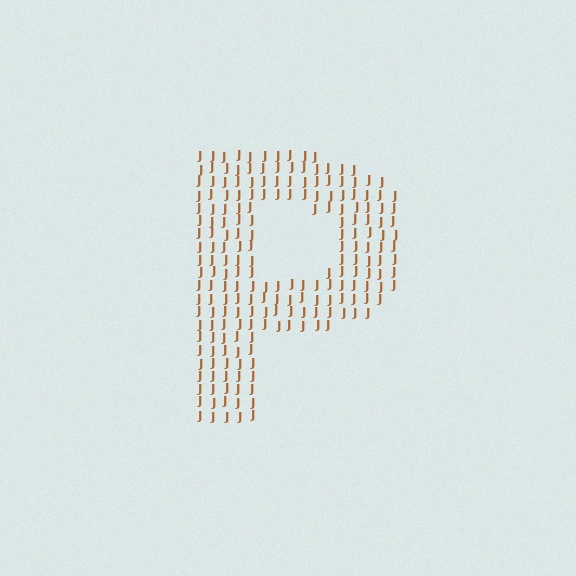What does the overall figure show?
The overall figure shows the letter P.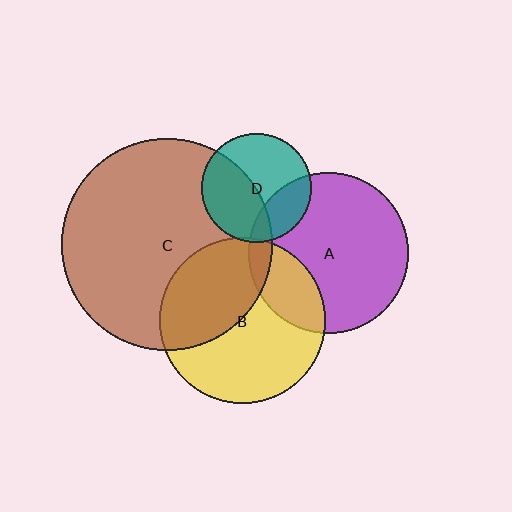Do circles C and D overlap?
Yes.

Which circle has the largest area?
Circle C (brown).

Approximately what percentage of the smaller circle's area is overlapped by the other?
Approximately 45%.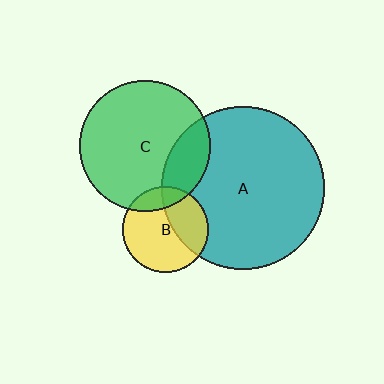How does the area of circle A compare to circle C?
Approximately 1.5 times.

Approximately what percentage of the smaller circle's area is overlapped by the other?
Approximately 35%.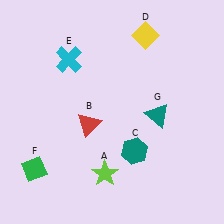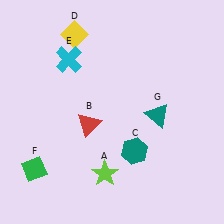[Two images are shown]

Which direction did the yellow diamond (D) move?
The yellow diamond (D) moved left.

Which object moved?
The yellow diamond (D) moved left.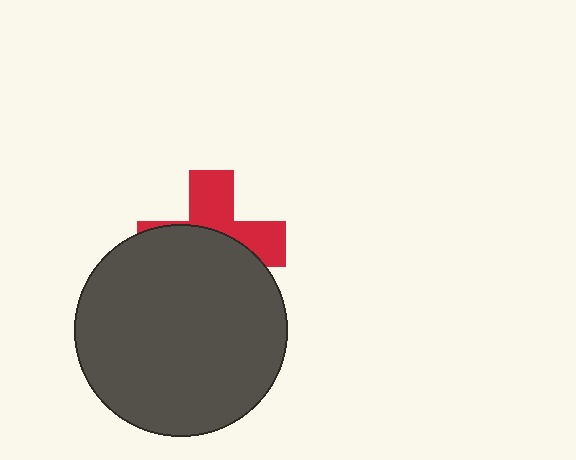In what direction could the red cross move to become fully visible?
The red cross could move up. That would shift it out from behind the dark gray circle entirely.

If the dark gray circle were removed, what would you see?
You would see the complete red cross.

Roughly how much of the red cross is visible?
A small part of it is visible (roughly 42%).